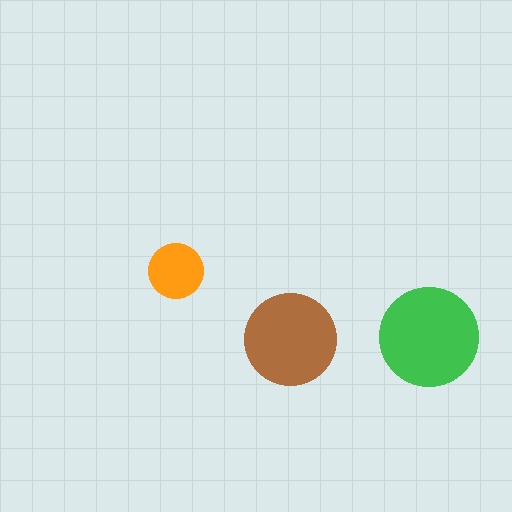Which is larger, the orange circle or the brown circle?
The brown one.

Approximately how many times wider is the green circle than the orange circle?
About 2 times wider.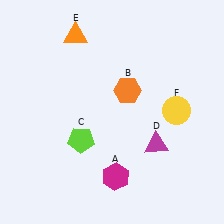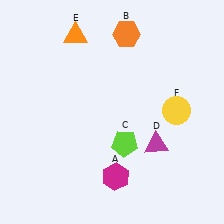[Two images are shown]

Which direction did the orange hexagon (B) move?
The orange hexagon (B) moved up.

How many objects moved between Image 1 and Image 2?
2 objects moved between the two images.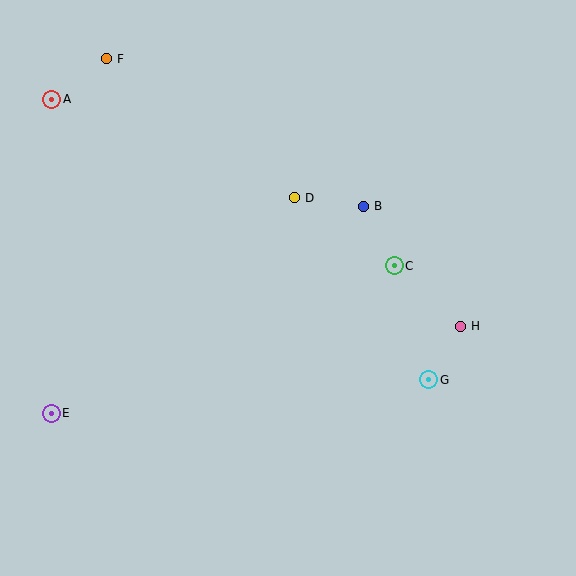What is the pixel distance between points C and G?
The distance between C and G is 119 pixels.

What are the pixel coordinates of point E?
Point E is at (51, 413).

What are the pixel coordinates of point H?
Point H is at (460, 326).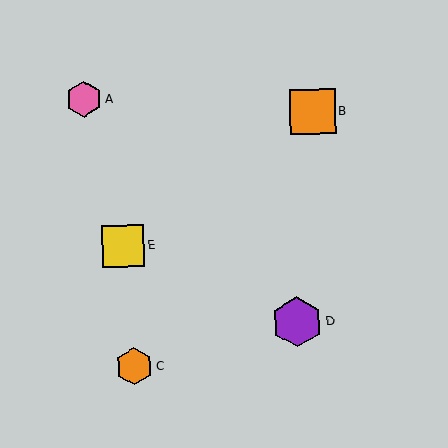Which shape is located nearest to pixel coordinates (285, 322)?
The purple hexagon (labeled D) at (297, 322) is nearest to that location.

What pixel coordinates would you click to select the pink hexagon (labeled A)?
Click at (84, 99) to select the pink hexagon A.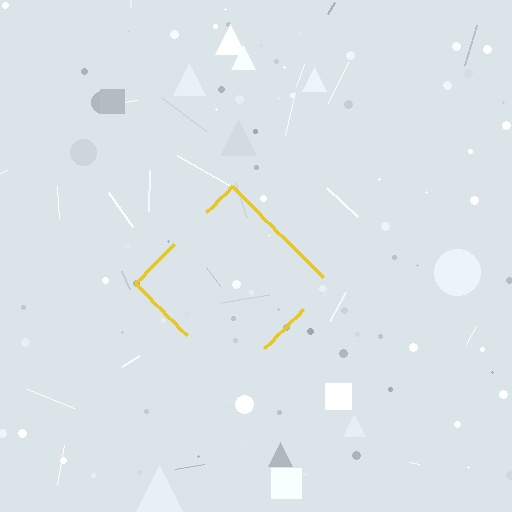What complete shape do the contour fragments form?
The contour fragments form a diamond.